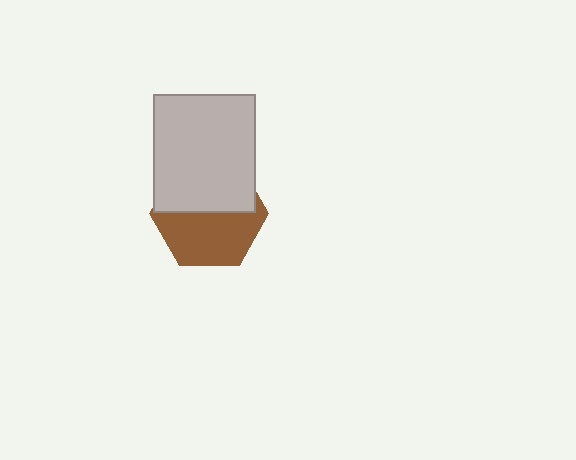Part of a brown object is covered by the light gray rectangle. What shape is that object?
It is a hexagon.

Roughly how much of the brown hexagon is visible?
About half of it is visible (roughly 52%).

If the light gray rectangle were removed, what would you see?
You would see the complete brown hexagon.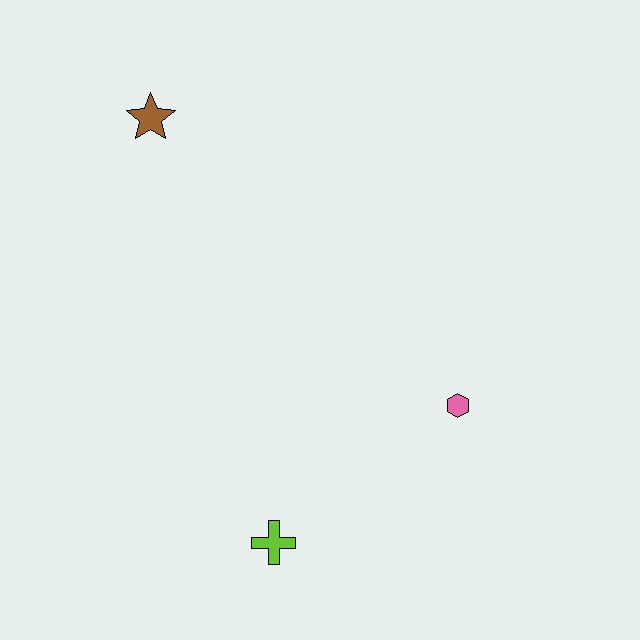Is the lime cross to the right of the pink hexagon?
No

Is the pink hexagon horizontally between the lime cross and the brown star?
No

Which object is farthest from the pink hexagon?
The brown star is farthest from the pink hexagon.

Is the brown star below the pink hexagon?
No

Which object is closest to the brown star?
The pink hexagon is closest to the brown star.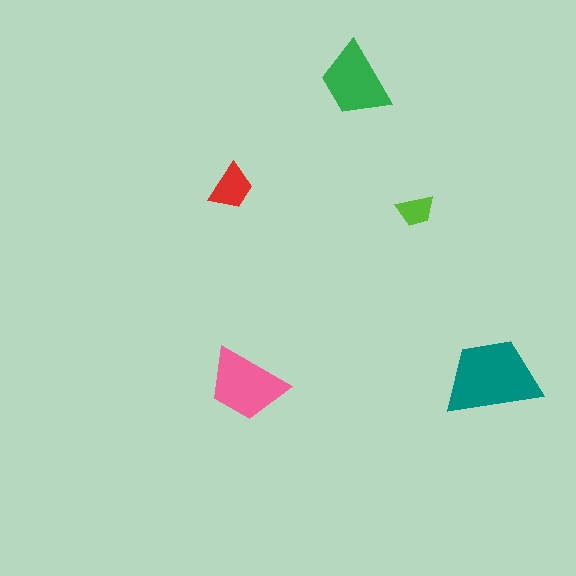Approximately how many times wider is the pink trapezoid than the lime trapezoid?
About 2 times wider.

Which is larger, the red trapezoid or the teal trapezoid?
The teal one.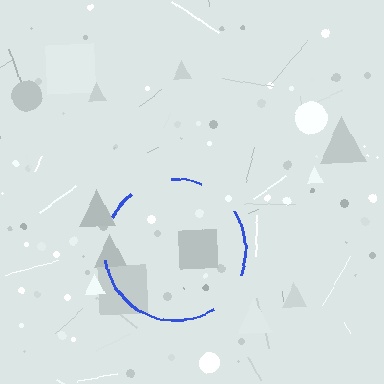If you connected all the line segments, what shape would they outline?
They would outline a circle.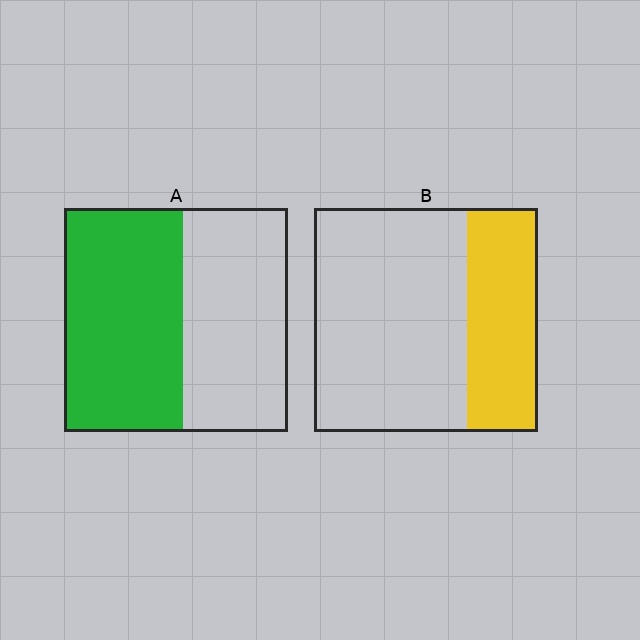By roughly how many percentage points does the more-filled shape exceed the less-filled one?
By roughly 20 percentage points (A over B).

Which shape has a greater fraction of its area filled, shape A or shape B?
Shape A.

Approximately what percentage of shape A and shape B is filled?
A is approximately 55% and B is approximately 30%.